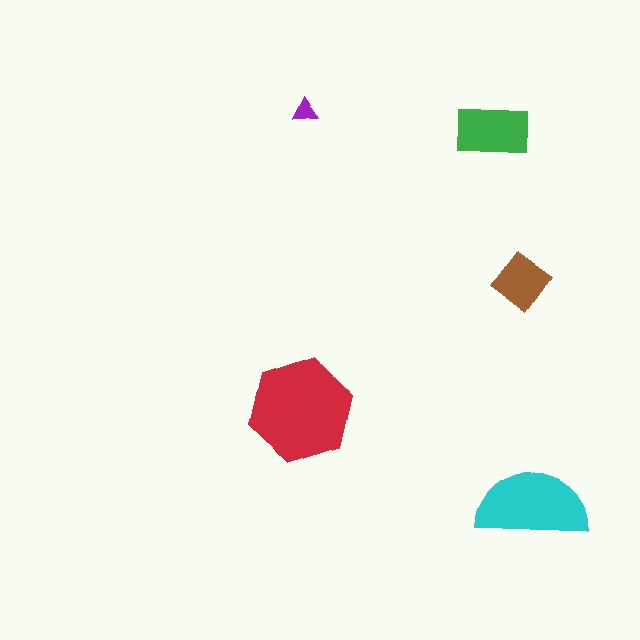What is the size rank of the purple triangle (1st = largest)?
5th.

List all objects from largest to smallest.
The red hexagon, the cyan semicircle, the green rectangle, the brown diamond, the purple triangle.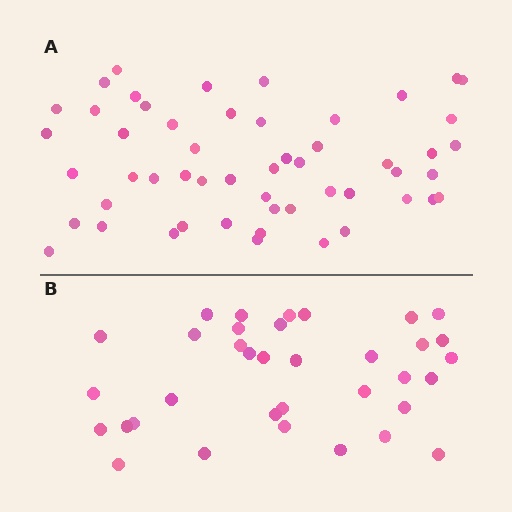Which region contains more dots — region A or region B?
Region A (the top region) has more dots.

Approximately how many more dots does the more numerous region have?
Region A has approximately 20 more dots than region B.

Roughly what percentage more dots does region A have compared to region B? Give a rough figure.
About 50% more.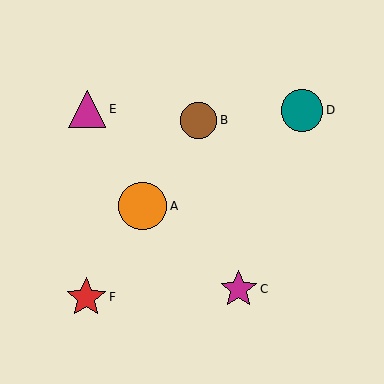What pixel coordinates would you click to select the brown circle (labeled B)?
Click at (199, 120) to select the brown circle B.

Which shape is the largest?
The orange circle (labeled A) is the largest.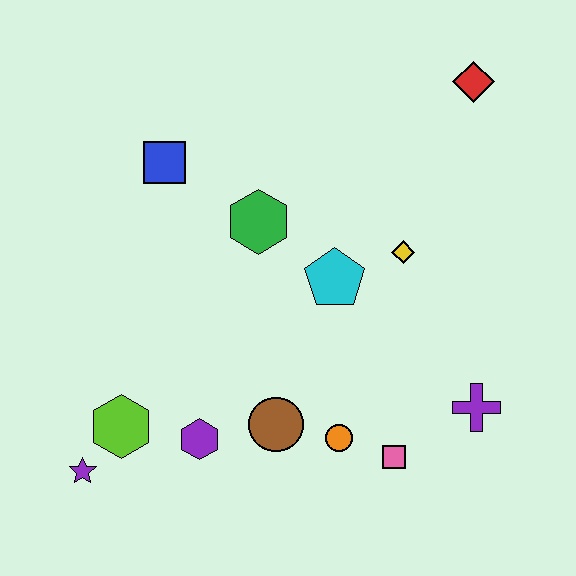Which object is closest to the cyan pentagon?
The yellow diamond is closest to the cyan pentagon.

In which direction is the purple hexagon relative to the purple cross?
The purple hexagon is to the left of the purple cross.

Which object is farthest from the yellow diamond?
The purple star is farthest from the yellow diamond.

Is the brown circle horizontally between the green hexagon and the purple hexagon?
No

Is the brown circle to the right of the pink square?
No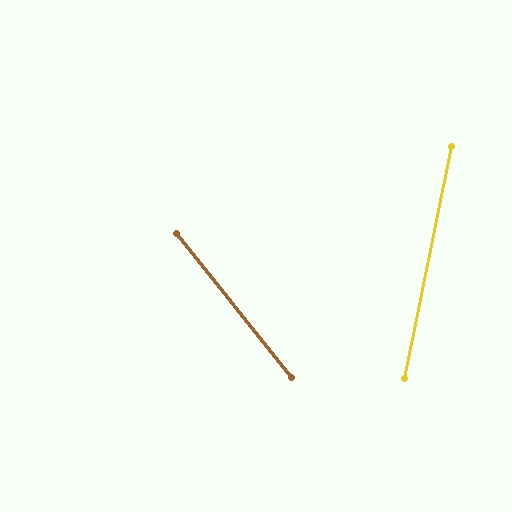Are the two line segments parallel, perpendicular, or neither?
Neither parallel nor perpendicular — they differ by about 50°.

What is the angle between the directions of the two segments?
Approximately 50 degrees.